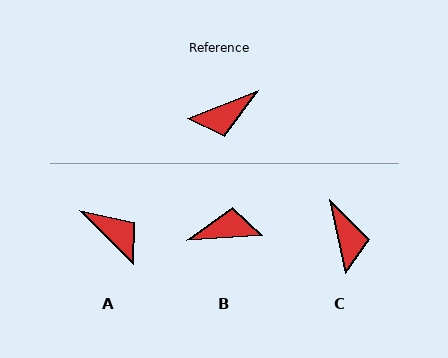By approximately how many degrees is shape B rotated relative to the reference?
Approximately 162 degrees counter-clockwise.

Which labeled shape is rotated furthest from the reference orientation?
B, about 162 degrees away.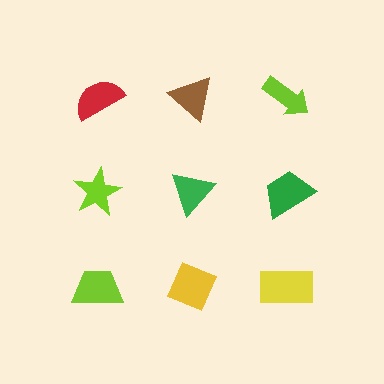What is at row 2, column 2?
A green triangle.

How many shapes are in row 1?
3 shapes.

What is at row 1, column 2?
A brown triangle.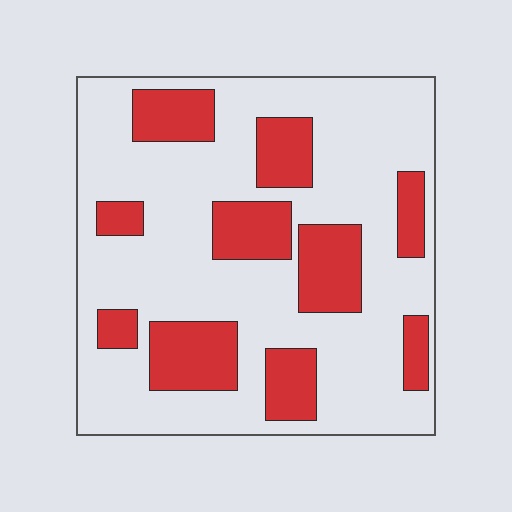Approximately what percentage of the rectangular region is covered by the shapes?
Approximately 30%.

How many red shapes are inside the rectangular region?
10.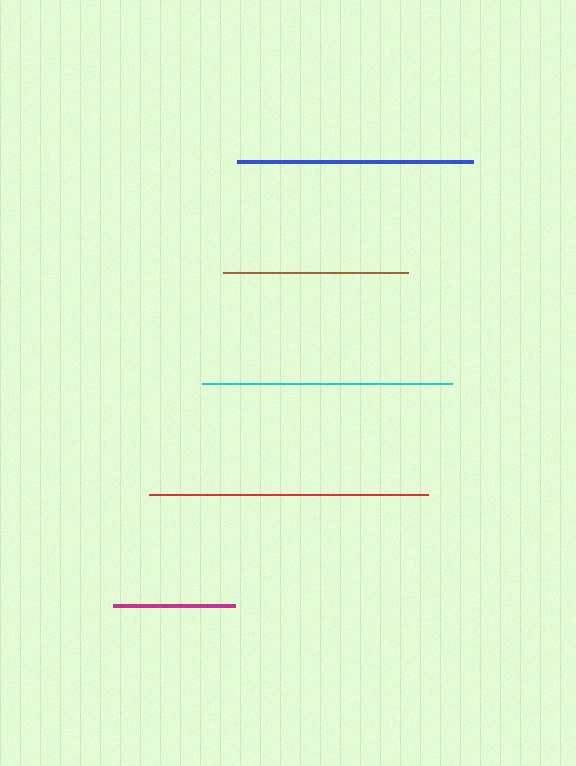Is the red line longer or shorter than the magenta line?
The red line is longer than the magenta line.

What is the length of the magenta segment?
The magenta segment is approximately 122 pixels long.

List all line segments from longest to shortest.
From longest to shortest: red, cyan, blue, brown, magenta.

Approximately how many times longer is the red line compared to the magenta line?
The red line is approximately 2.3 times the length of the magenta line.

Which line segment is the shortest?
The magenta line is the shortest at approximately 122 pixels.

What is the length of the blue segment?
The blue segment is approximately 236 pixels long.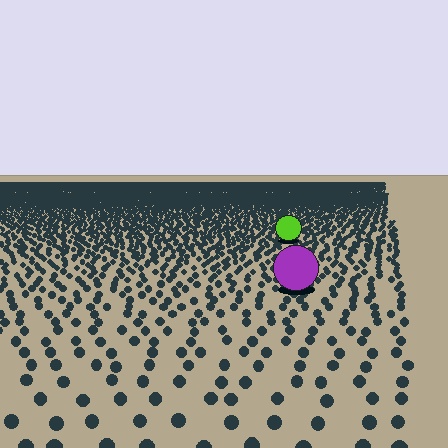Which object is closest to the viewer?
The purple circle is closest. The texture marks near it are larger and more spread out.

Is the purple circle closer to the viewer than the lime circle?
Yes. The purple circle is closer — you can tell from the texture gradient: the ground texture is coarser near it.